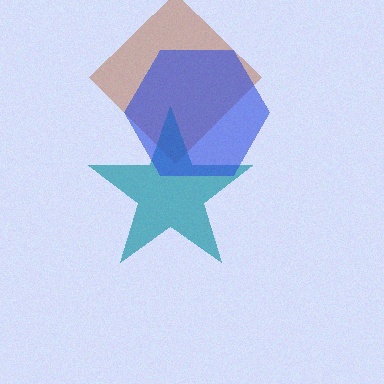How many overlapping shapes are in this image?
There are 3 overlapping shapes in the image.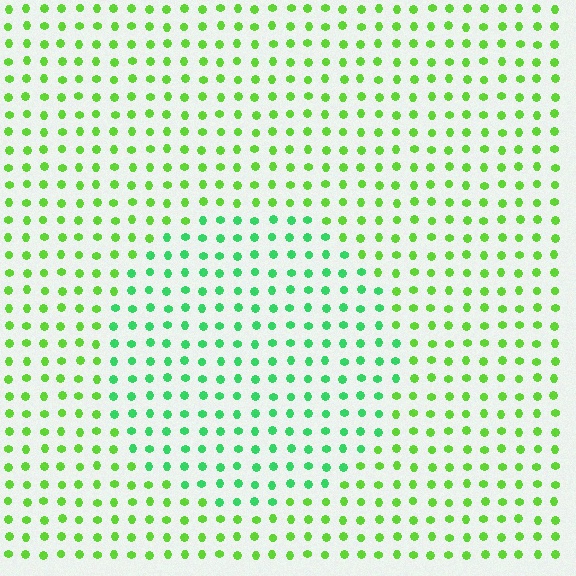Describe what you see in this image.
The image is filled with small lime elements in a uniform arrangement. A circle-shaped region is visible where the elements are tinted to a slightly different hue, forming a subtle color boundary.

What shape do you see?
I see a circle.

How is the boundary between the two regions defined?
The boundary is defined purely by a slight shift in hue (about 34 degrees). Spacing, size, and orientation are identical on both sides.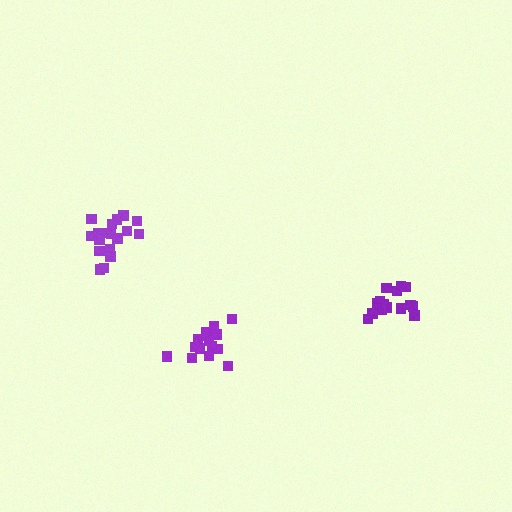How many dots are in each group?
Group 1: 19 dots, Group 2: 17 dots, Group 3: 16 dots (52 total).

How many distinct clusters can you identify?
There are 3 distinct clusters.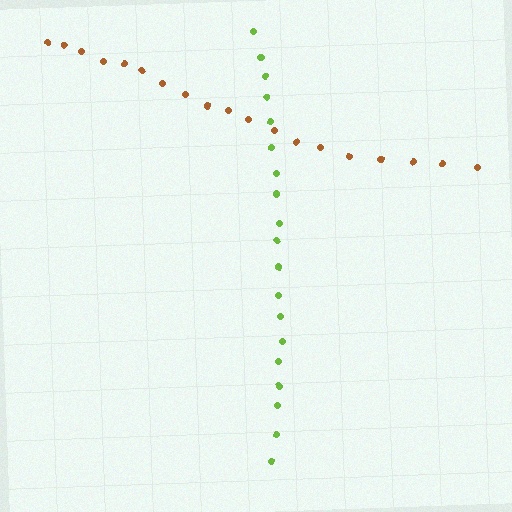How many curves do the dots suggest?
There are 2 distinct paths.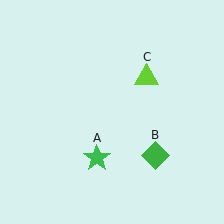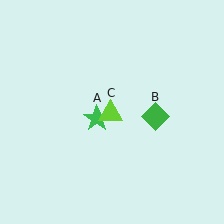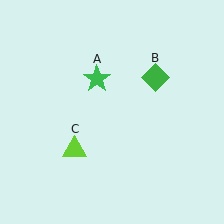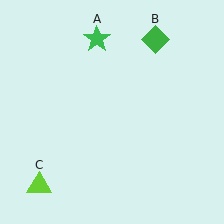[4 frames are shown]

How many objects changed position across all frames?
3 objects changed position: green star (object A), green diamond (object B), lime triangle (object C).